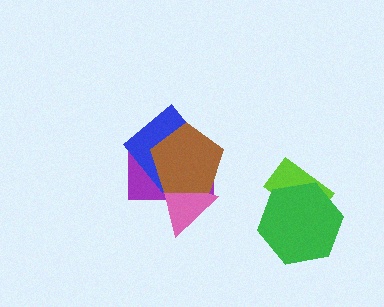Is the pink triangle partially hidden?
Yes, it is partially covered by another shape.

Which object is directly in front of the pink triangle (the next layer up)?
The blue diamond is directly in front of the pink triangle.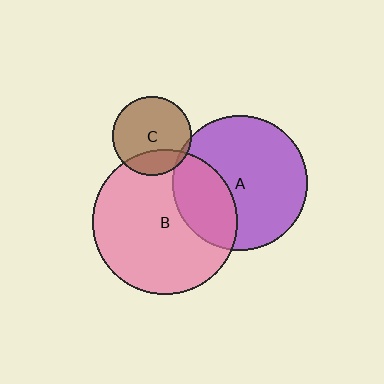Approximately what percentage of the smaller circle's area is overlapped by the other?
Approximately 30%.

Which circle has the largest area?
Circle B (pink).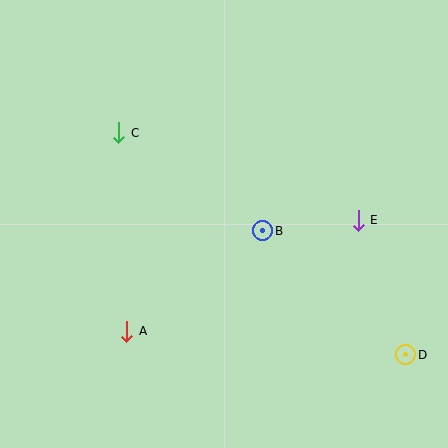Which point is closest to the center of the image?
Point B at (263, 231) is closest to the center.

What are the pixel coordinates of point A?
Point A is at (127, 331).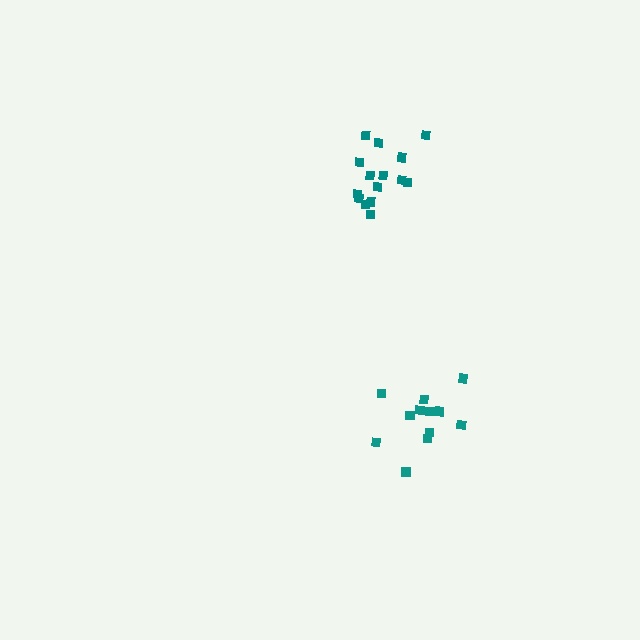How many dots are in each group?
Group 1: 15 dots, Group 2: 12 dots (27 total).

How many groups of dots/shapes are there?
There are 2 groups.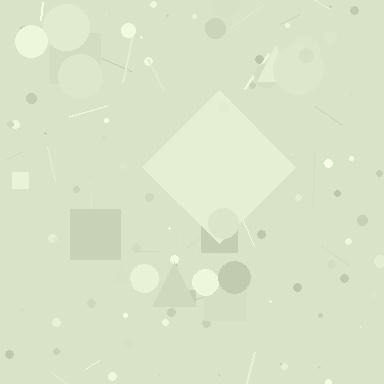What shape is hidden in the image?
A diamond is hidden in the image.